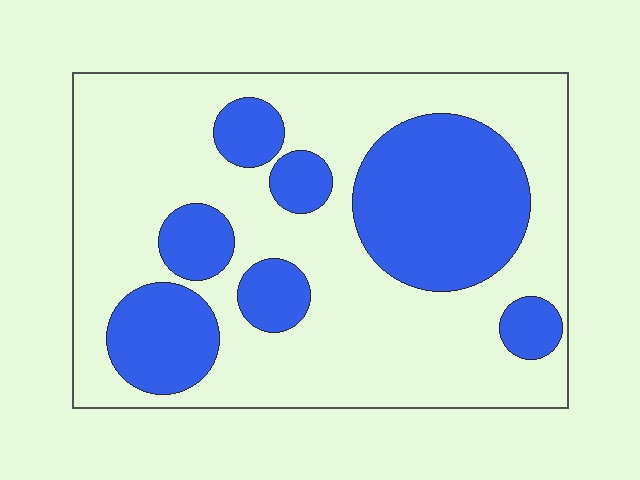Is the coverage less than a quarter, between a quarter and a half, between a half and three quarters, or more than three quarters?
Between a quarter and a half.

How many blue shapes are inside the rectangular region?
7.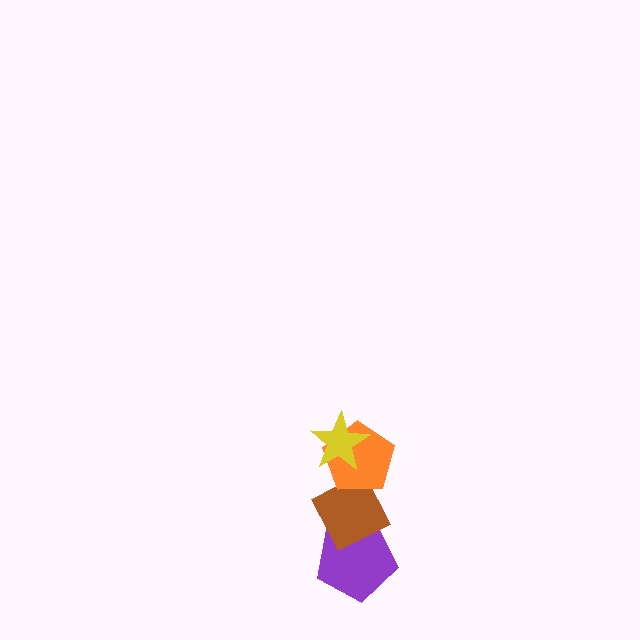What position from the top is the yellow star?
The yellow star is 1st from the top.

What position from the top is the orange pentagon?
The orange pentagon is 2nd from the top.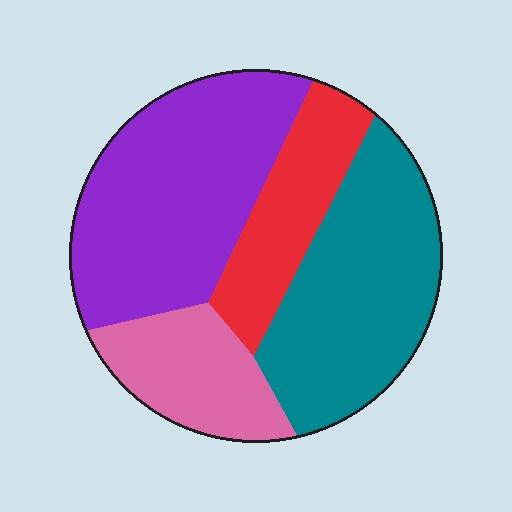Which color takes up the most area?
Purple, at roughly 35%.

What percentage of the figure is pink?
Pink takes up about one sixth (1/6) of the figure.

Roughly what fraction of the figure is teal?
Teal covers 32% of the figure.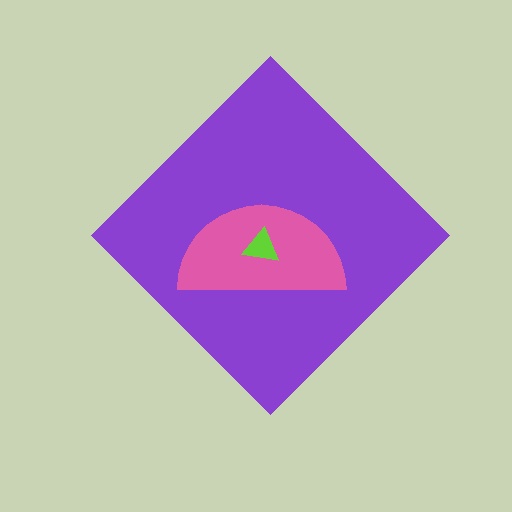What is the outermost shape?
The purple diamond.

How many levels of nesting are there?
3.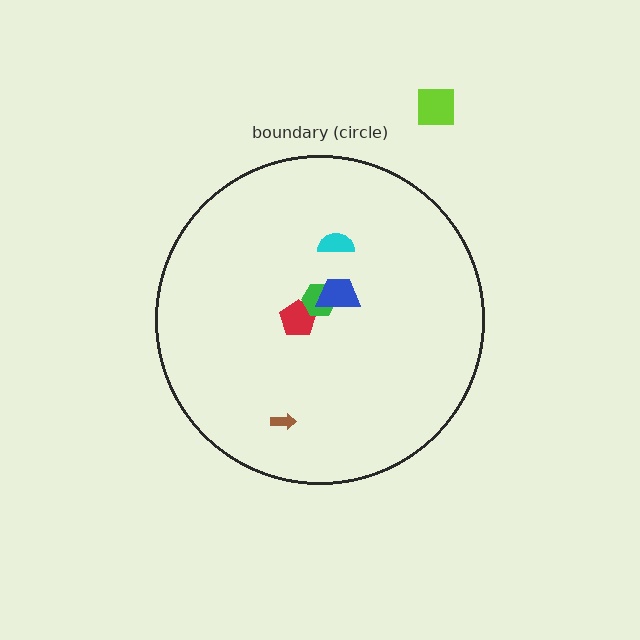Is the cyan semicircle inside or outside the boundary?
Inside.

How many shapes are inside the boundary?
5 inside, 1 outside.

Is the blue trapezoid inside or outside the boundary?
Inside.